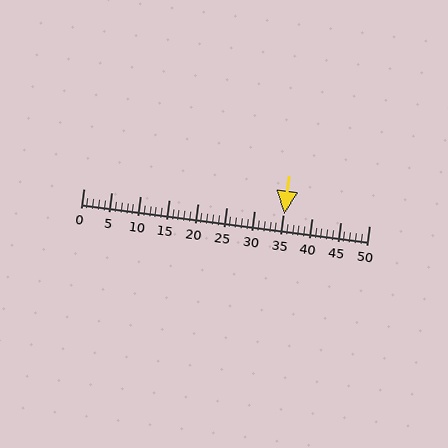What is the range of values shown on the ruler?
The ruler shows values from 0 to 50.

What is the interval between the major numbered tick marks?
The major tick marks are spaced 5 units apart.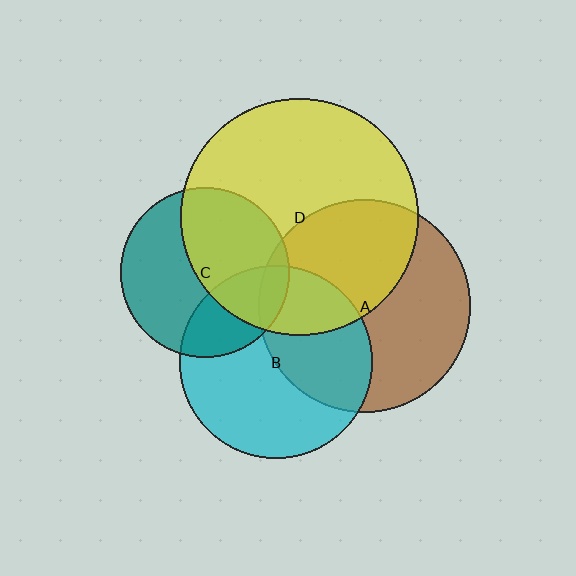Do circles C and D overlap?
Yes.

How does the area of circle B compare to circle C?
Approximately 1.3 times.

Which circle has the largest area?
Circle D (yellow).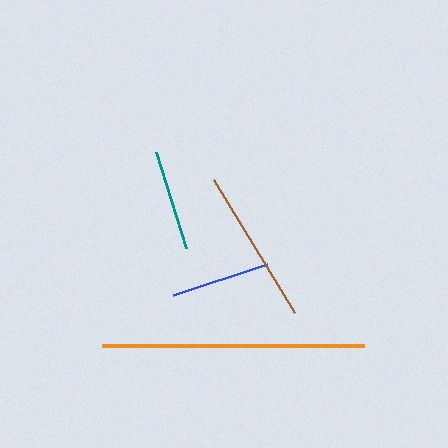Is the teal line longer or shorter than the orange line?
The orange line is longer than the teal line.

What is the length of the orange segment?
The orange segment is approximately 262 pixels long.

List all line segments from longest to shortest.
From longest to shortest: orange, brown, blue, teal.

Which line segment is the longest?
The orange line is the longest at approximately 262 pixels.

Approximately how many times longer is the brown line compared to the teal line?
The brown line is approximately 1.6 times the length of the teal line.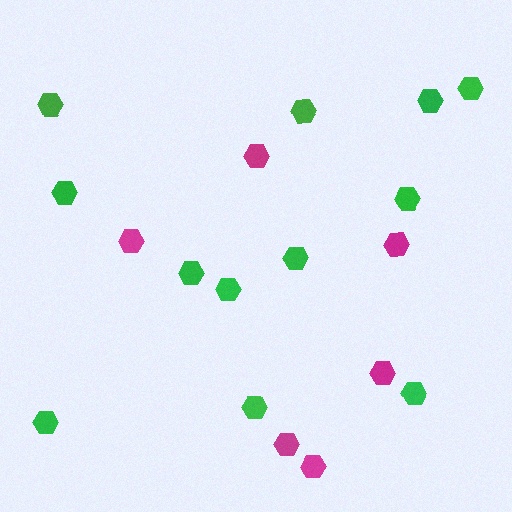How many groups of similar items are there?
There are 2 groups: one group of green hexagons (12) and one group of magenta hexagons (6).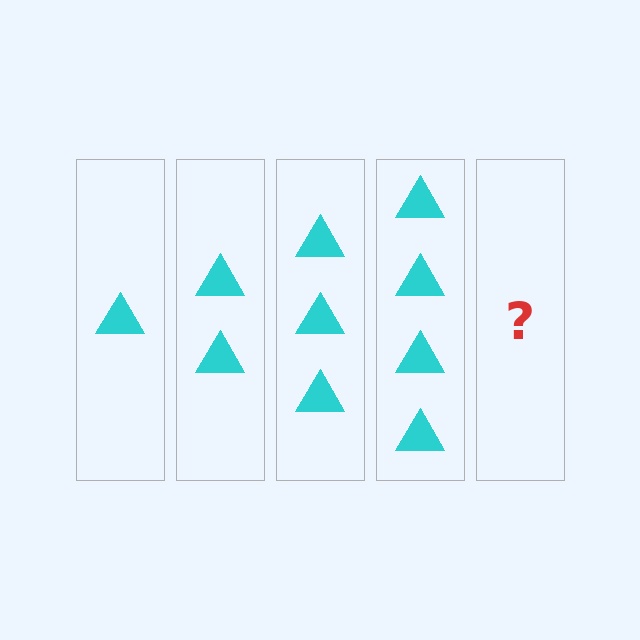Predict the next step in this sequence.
The next step is 5 triangles.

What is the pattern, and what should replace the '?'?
The pattern is that each step adds one more triangle. The '?' should be 5 triangles.